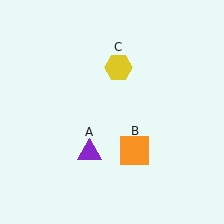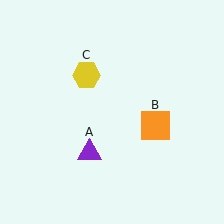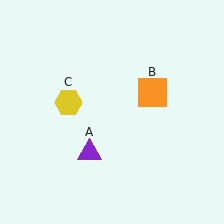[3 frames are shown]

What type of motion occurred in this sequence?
The orange square (object B), yellow hexagon (object C) rotated counterclockwise around the center of the scene.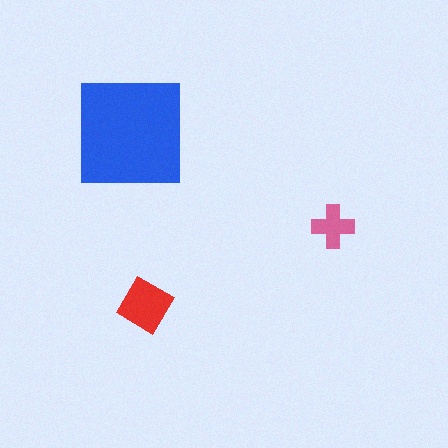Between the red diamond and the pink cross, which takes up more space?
The red diamond.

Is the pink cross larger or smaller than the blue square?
Smaller.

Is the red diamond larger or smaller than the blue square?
Smaller.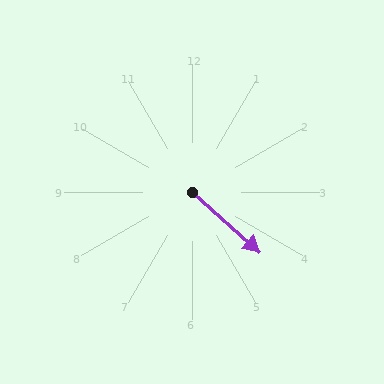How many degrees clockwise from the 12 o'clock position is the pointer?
Approximately 132 degrees.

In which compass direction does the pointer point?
Southeast.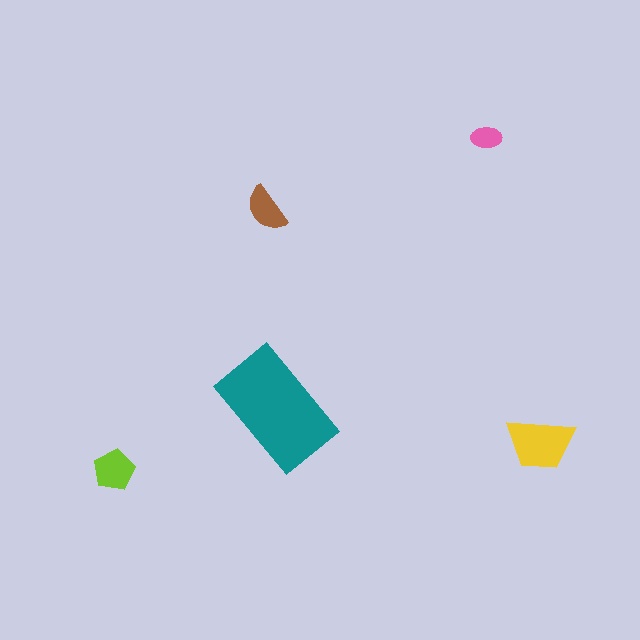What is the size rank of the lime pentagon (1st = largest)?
3rd.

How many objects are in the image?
There are 5 objects in the image.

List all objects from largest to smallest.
The teal rectangle, the yellow trapezoid, the lime pentagon, the brown semicircle, the pink ellipse.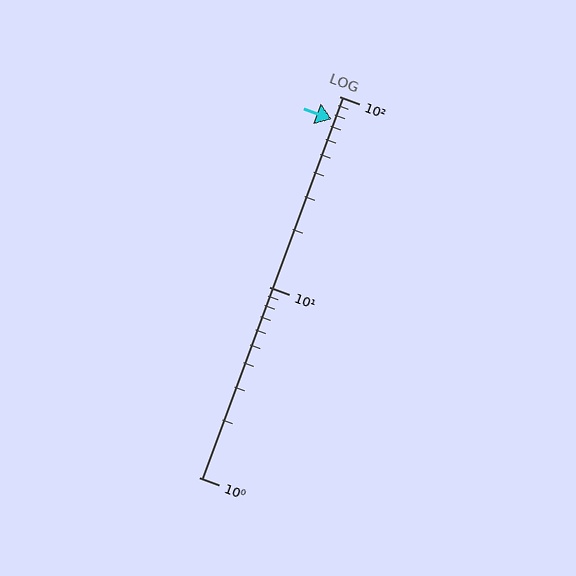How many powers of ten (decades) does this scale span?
The scale spans 2 decades, from 1 to 100.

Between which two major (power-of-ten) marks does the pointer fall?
The pointer is between 10 and 100.